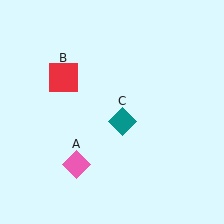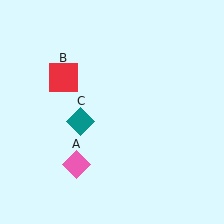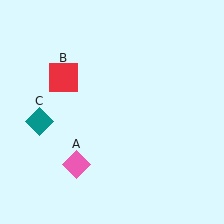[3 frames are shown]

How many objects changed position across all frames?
1 object changed position: teal diamond (object C).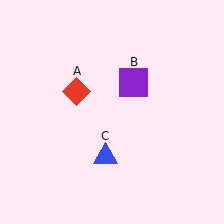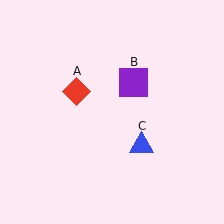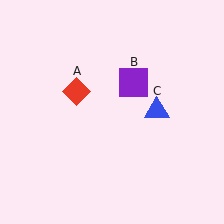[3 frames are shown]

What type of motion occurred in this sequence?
The blue triangle (object C) rotated counterclockwise around the center of the scene.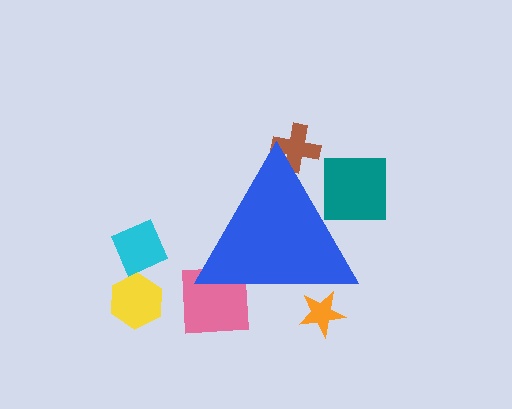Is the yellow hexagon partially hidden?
No, the yellow hexagon is fully visible.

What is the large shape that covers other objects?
A blue triangle.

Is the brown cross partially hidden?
Yes, the brown cross is partially hidden behind the blue triangle.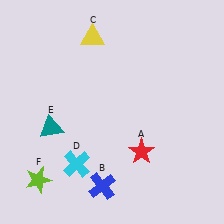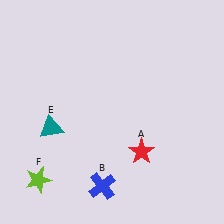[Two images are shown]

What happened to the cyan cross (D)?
The cyan cross (D) was removed in Image 2. It was in the bottom-left area of Image 1.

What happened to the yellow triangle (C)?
The yellow triangle (C) was removed in Image 2. It was in the top-left area of Image 1.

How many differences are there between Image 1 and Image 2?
There are 2 differences between the two images.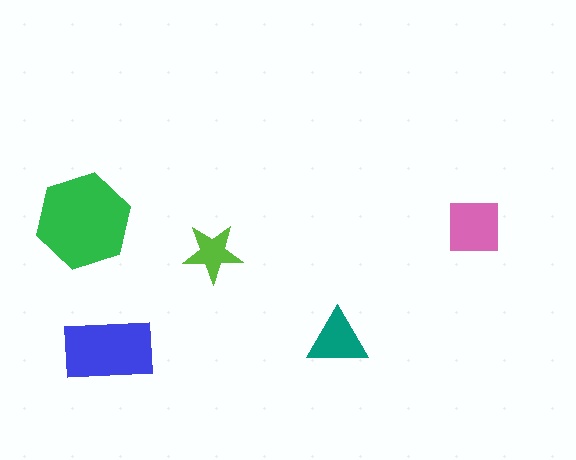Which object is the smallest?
The lime star.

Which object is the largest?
The green hexagon.